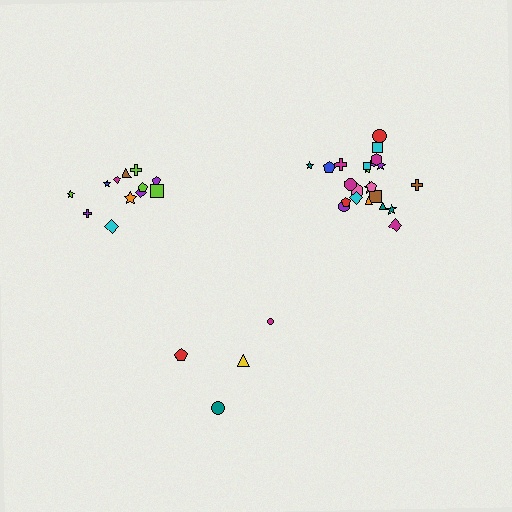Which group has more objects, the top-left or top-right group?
The top-right group.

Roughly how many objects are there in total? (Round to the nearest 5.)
Roughly 40 objects in total.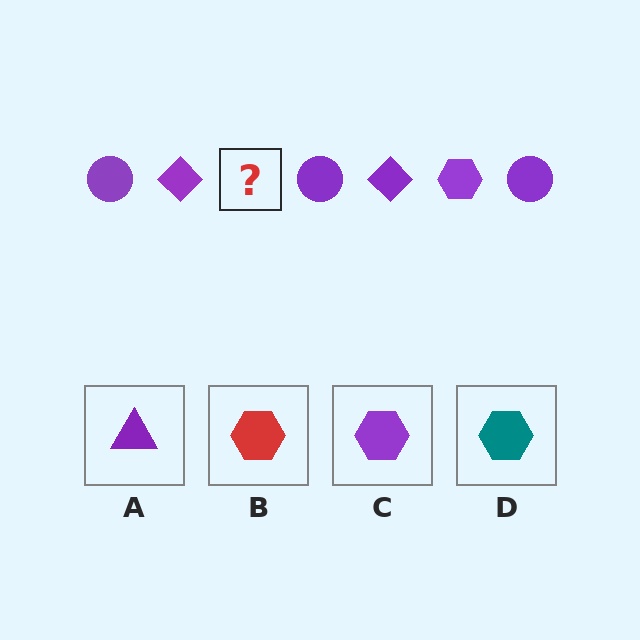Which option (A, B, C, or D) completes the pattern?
C.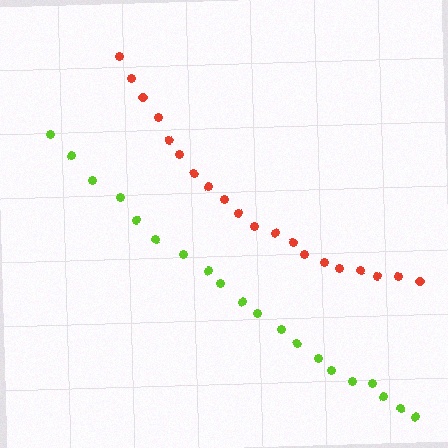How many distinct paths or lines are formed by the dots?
There are 2 distinct paths.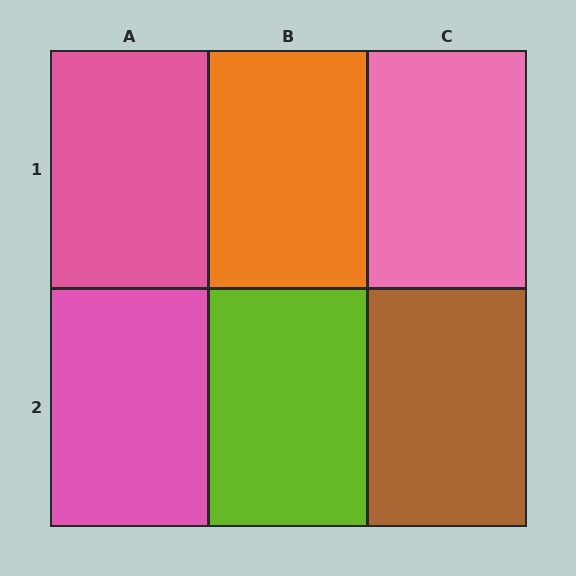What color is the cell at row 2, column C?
Brown.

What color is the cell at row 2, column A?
Pink.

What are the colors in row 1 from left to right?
Pink, orange, pink.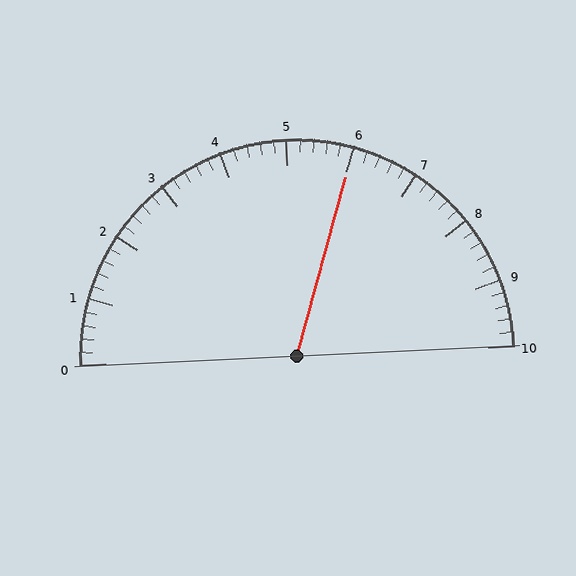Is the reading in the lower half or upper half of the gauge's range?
The reading is in the upper half of the range (0 to 10).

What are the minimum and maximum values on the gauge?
The gauge ranges from 0 to 10.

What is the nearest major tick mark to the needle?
The nearest major tick mark is 6.